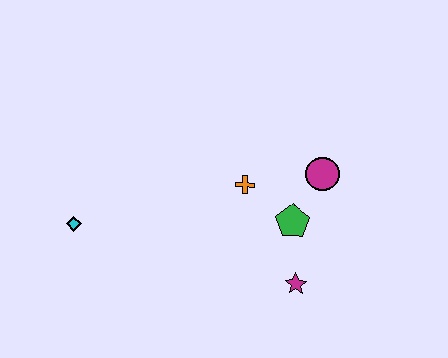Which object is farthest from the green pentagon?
The cyan diamond is farthest from the green pentagon.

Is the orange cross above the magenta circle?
No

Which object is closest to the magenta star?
The green pentagon is closest to the magenta star.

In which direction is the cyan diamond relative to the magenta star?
The cyan diamond is to the left of the magenta star.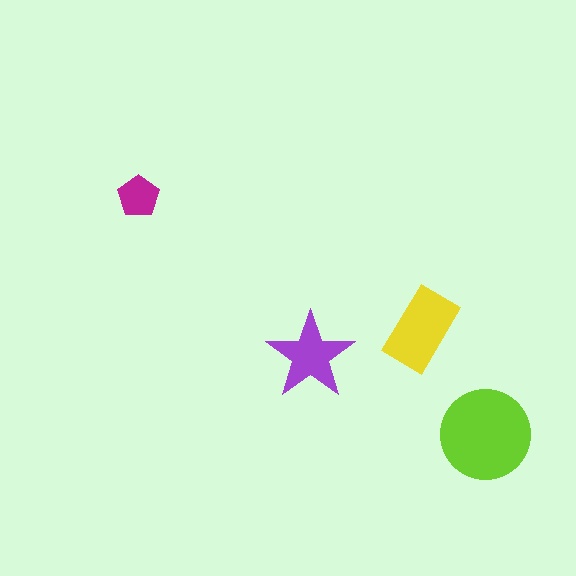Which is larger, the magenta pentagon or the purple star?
The purple star.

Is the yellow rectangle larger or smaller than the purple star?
Larger.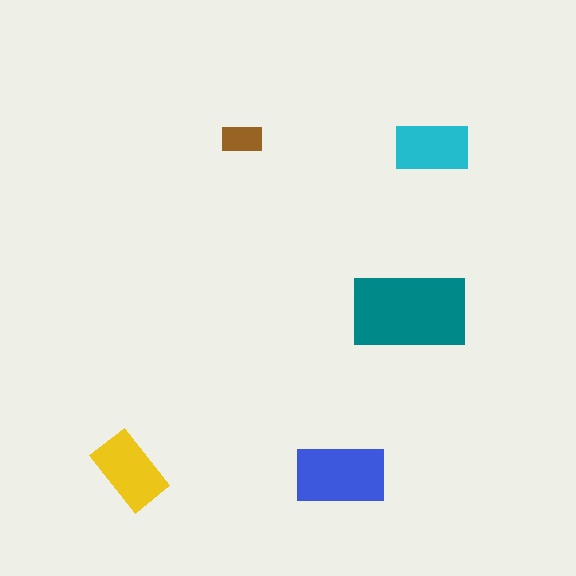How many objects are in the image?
There are 5 objects in the image.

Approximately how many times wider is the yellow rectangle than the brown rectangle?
About 2 times wider.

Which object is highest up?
The brown rectangle is topmost.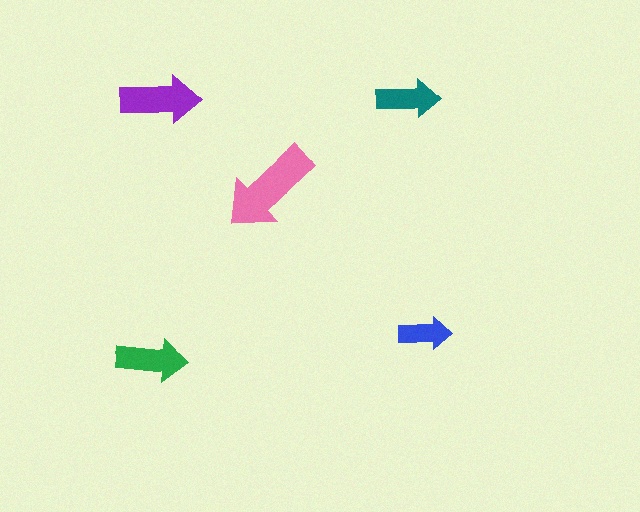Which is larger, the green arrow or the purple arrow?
The purple one.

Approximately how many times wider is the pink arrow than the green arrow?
About 1.5 times wider.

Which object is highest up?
The purple arrow is topmost.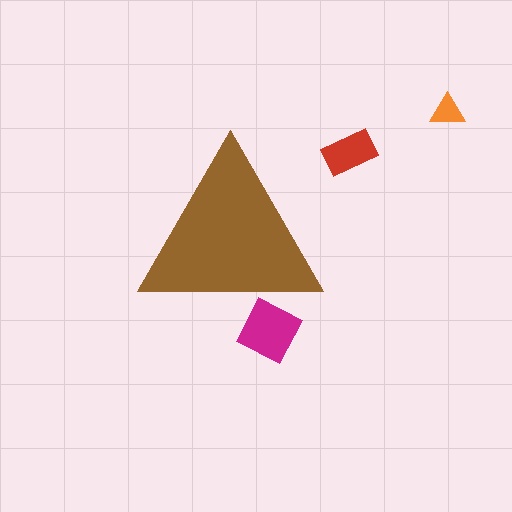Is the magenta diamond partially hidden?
Yes, the magenta diamond is partially hidden behind the brown triangle.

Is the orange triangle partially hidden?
No, the orange triangle is fully visible.